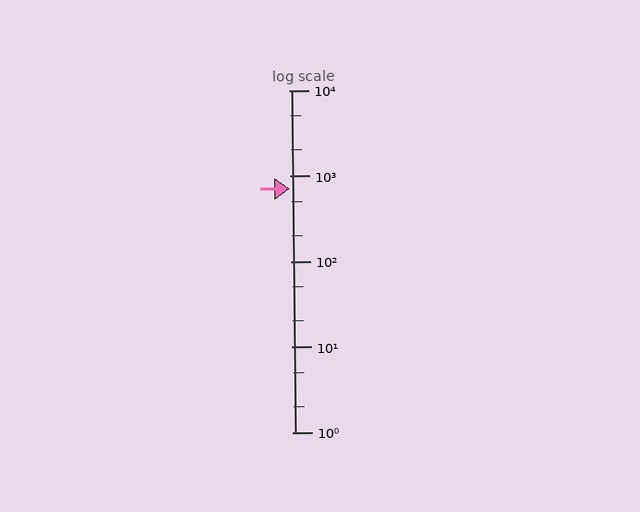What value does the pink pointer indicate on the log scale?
The pointer indicates approximately 710.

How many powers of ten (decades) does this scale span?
The scale spans 4 decades, from 1 to 10000.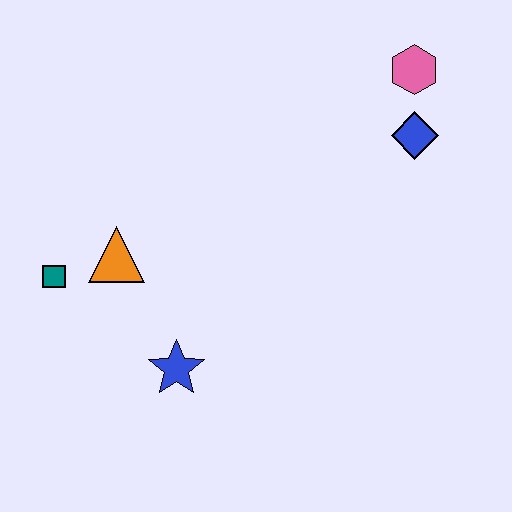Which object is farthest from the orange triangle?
The pink hexagon is farthest from the orange triangle.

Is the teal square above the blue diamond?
No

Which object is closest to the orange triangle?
The teal square is closest to the orange triangle.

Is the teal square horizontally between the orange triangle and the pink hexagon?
No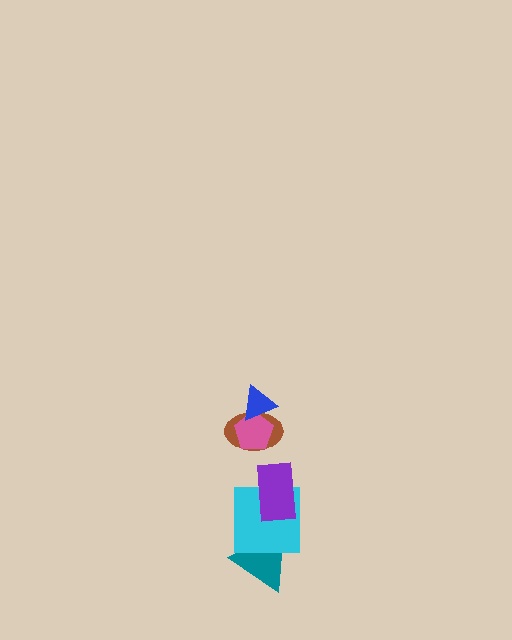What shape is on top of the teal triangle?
The cyan square is on top of the teal triangle.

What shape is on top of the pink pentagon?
The blue triangle is on top of the pink pentagon.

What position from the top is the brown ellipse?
The brown ellipse is 3rd from the top.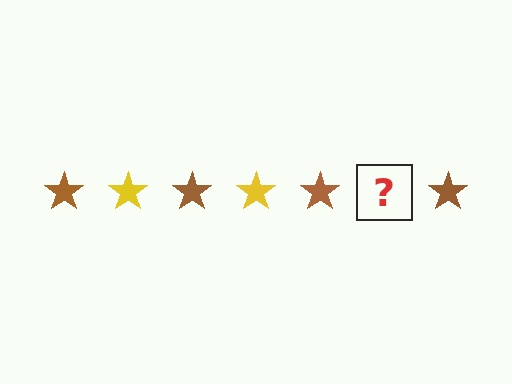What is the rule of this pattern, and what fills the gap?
The rule is that the pattern cycles through brown, yellow stars. The gap should be filled with a yellow star.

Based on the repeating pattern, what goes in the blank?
The blank should be a yellow star.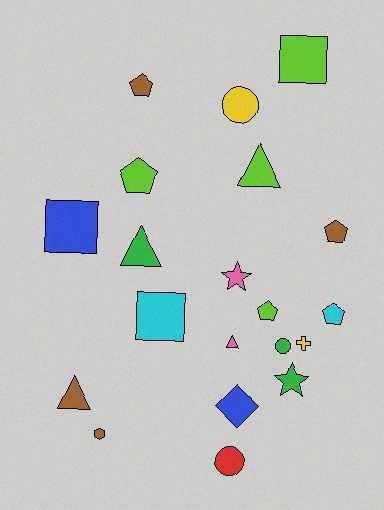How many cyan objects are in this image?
There are 2 cyan objects.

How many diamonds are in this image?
There is 1 diamond.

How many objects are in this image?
There are 20 objects.